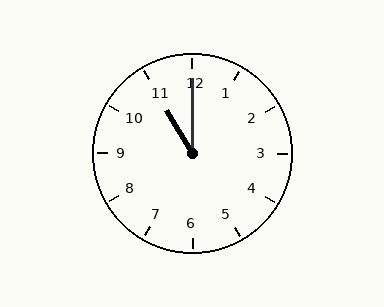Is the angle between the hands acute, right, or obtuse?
It is acute.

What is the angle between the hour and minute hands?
Approximately 30 degrees.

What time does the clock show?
11:00.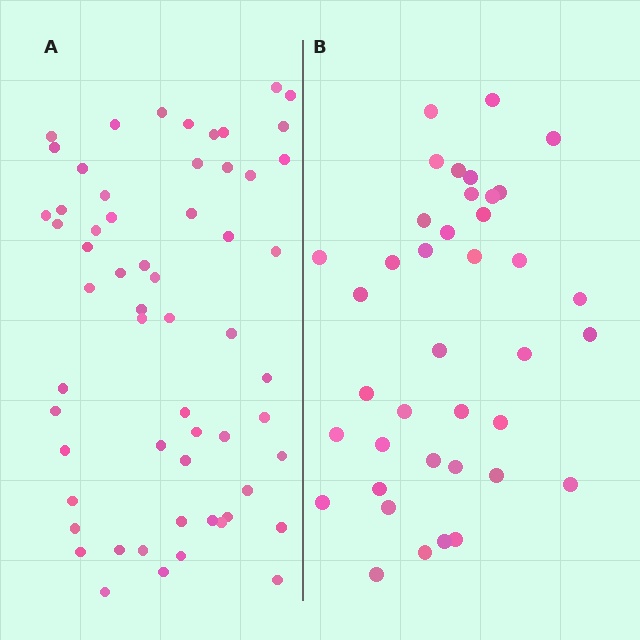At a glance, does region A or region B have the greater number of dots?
Region A (the left region) has more dots.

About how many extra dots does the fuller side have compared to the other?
Region A has approximately 20 more dots than region B.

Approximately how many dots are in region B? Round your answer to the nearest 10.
About 40 dots. (The exact count is 39, which rounds to 40.)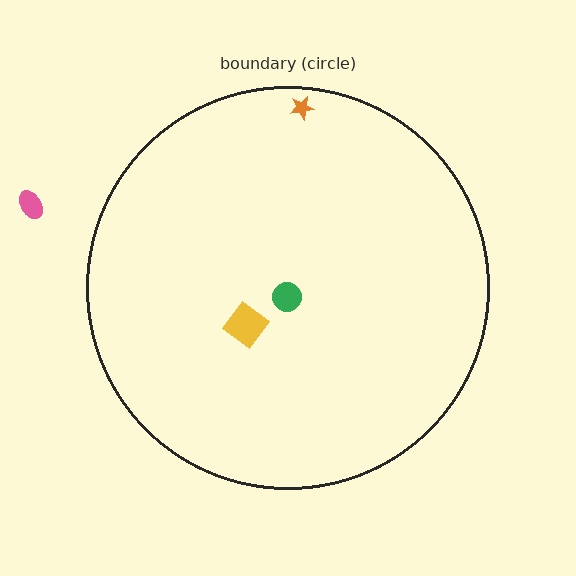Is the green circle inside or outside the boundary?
Inside.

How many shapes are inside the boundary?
3 inside, 1 outside.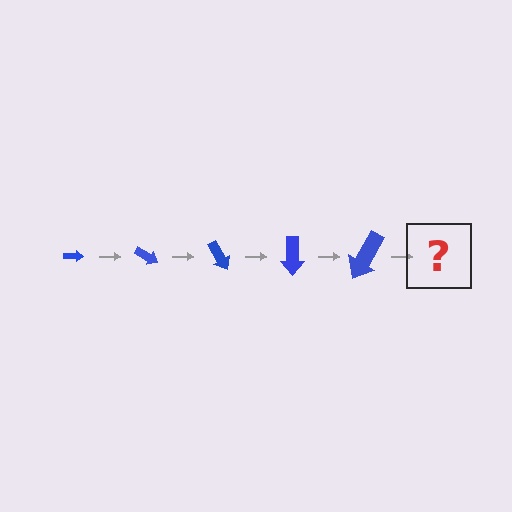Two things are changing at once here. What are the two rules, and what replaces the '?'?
The two rules are that the arrow grows larger each step and it rotates 30 degrees each step. The '?' should be an arrow, larger than the previous one and rotated 150 degrees from the start.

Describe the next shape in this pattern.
It should be an arrow, larger than the previous one and rotated 150 degrees from the start.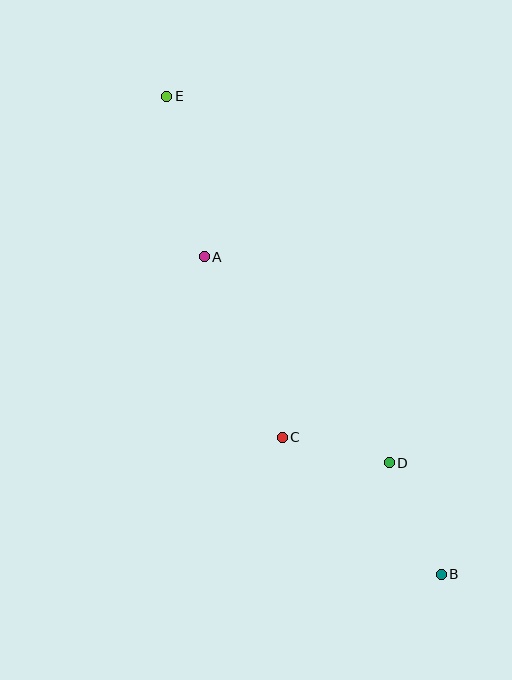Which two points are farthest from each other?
Points B and E are farthest from each other.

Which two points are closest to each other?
Points C and D are closest to each other.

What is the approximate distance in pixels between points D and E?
The distance between D and E is approximately 429 pixels.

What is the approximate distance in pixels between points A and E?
The distance between A and E is approximately 165 pixels.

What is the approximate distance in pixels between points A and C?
The distance between A and C is approximately 197 pixels.